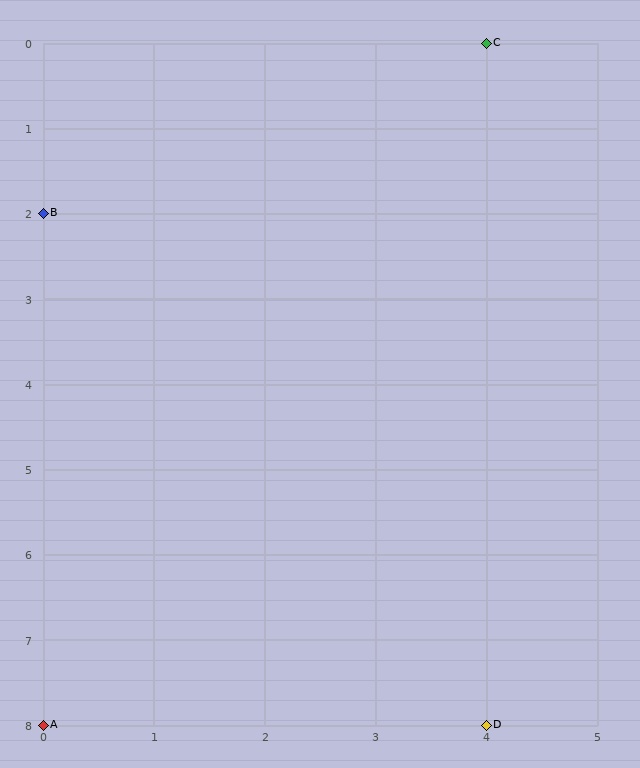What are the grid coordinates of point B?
Point B is at grid coordinates (0, 2).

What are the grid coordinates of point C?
Point C is at grid coordinates (4, 0).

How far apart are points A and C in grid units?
Points A and C are 4 columns and 8 rows apart (about 8.9 grid units diagonally).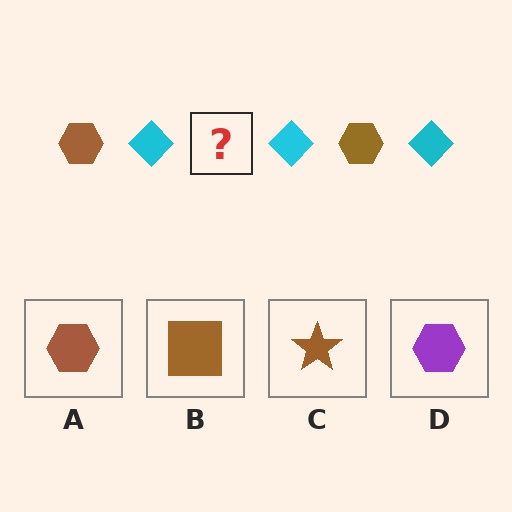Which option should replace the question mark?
Option A.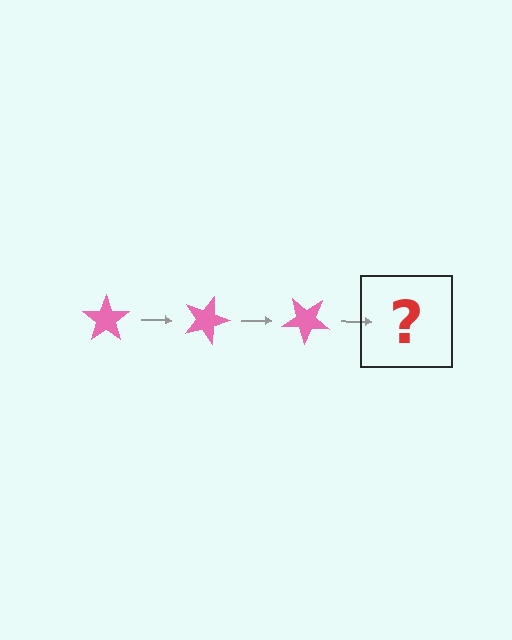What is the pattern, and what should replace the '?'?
The pattern is that the star rotates 20 degrees each step. The '?' should be a pink star rotated 60 degrees.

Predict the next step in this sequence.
The next step is a pink star rotated 60 degrees.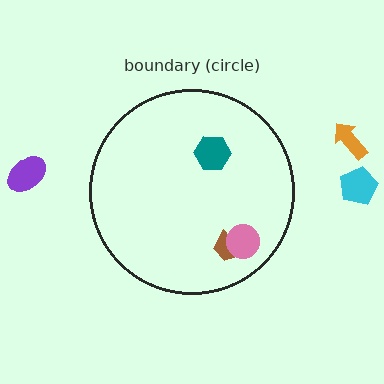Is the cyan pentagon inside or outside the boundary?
Outside.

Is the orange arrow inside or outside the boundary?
Outside.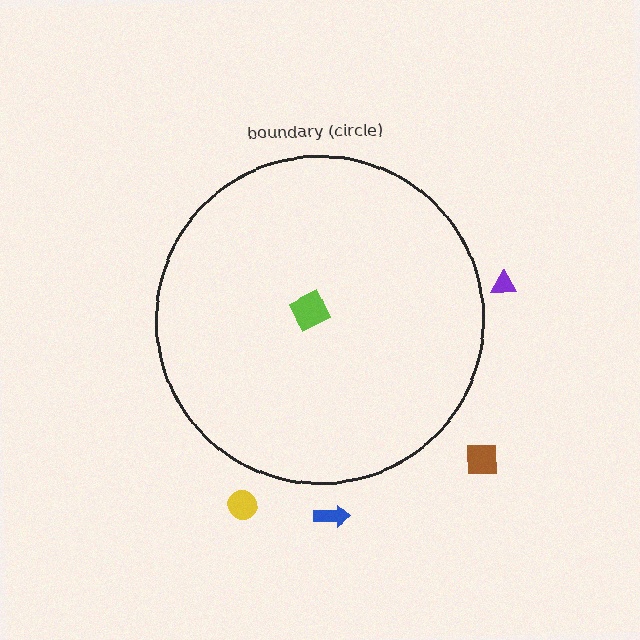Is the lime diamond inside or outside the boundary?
Inside.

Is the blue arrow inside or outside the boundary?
Outside.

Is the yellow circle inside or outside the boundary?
Outside.